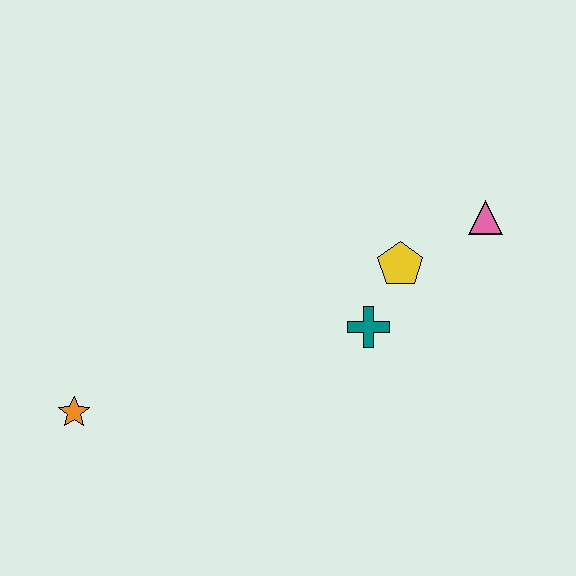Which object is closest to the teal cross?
The yellow pentagon is closest to the teal cross.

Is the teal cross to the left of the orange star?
No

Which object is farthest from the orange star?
The pink triangle is farthest from the orange star.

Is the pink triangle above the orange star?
Yes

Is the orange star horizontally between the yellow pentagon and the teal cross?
No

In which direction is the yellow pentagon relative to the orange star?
The yellow pentagon is to the right of the orange star.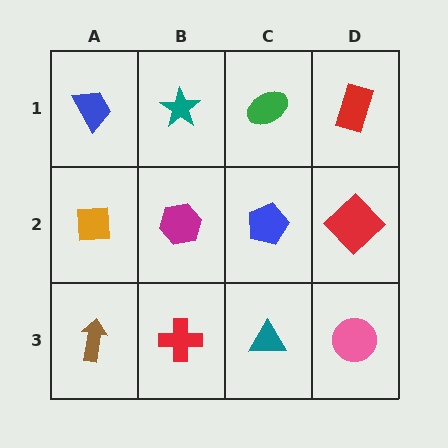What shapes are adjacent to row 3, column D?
A red diamond (row 2, column D), a teal triangle (row 3, column C).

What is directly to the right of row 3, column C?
A pink circle.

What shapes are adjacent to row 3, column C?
A blue pentagon (row 2, column C), a red cross (row 3, column B), a pink circle (row 3, column D).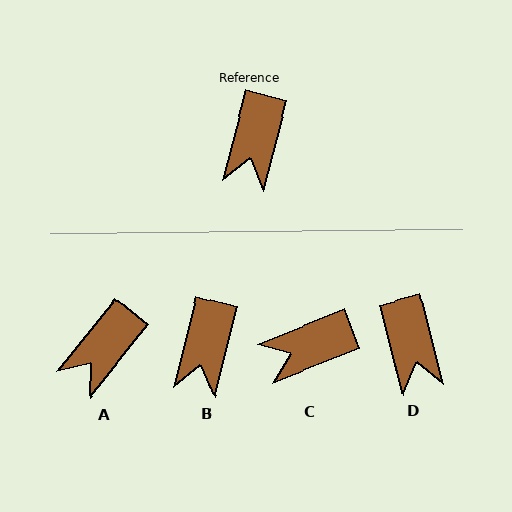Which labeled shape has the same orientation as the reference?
B.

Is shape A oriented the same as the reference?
No, it is off by about 25 degrees.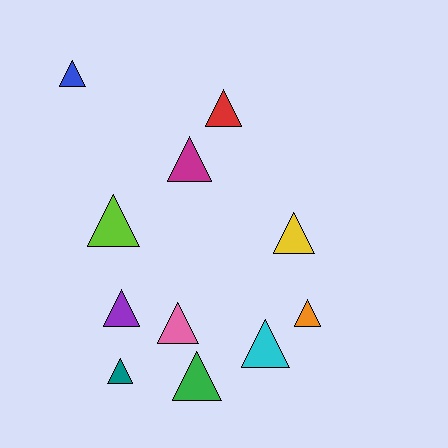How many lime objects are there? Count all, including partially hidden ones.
There is 1 lime object.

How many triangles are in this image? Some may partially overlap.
There are 11 triangles.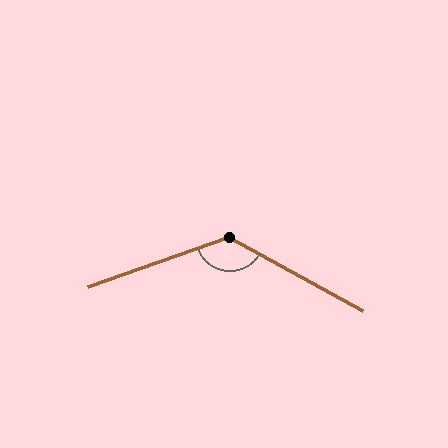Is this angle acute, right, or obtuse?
It is obtuse.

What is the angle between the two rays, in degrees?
Approximately 132 degrees.